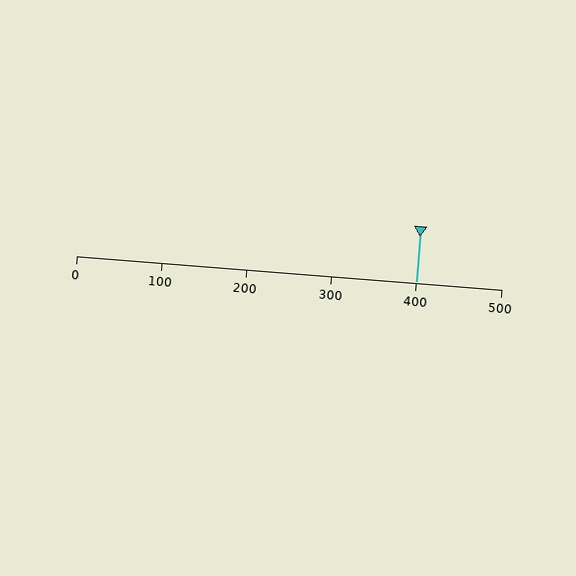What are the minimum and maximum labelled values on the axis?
The axis runs from 0 to 500.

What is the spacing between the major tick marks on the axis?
The major ticks are spaced 100 apart.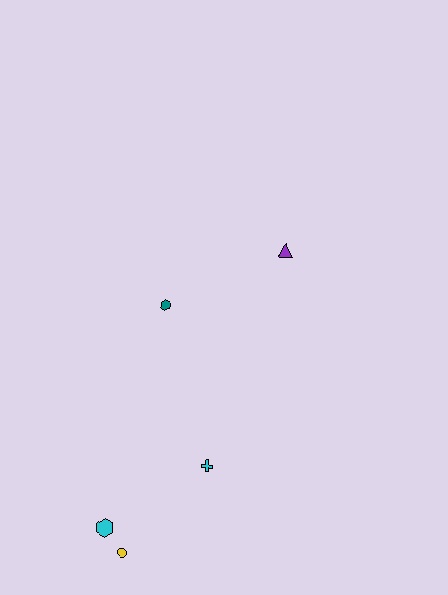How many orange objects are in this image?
There are no orange objects.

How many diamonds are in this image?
There are no diamonds.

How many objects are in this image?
There are 5 objects.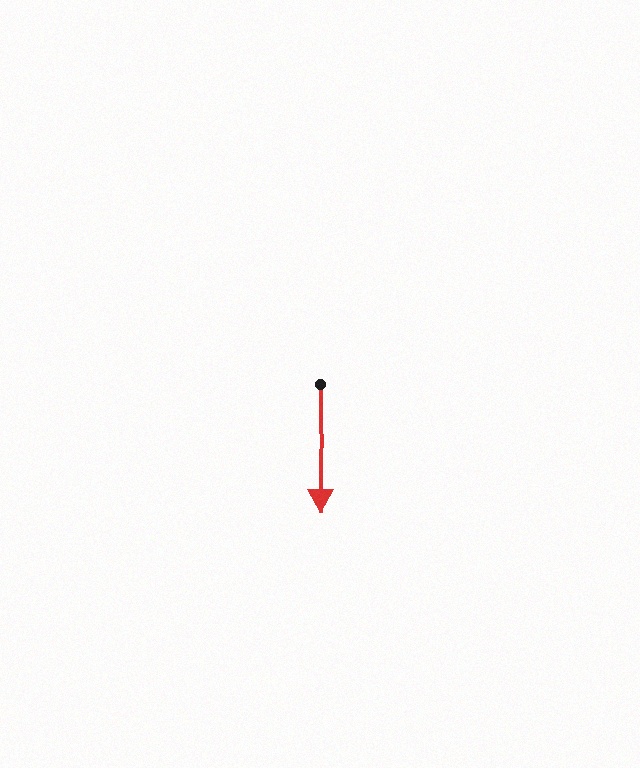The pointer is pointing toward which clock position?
Roughly 6 o'clock.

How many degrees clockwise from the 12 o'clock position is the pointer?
Approximately 180 degrees.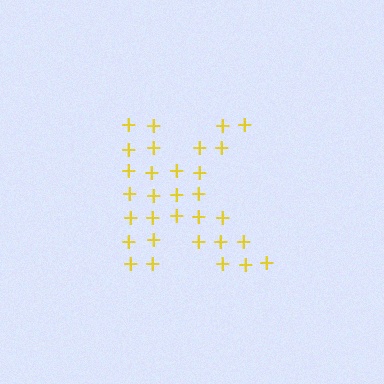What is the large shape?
The large shape is the letter K.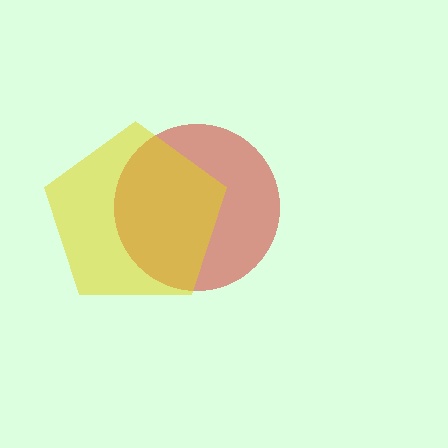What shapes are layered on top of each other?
The layered shapes are: a red circle, a yellow pentagon.